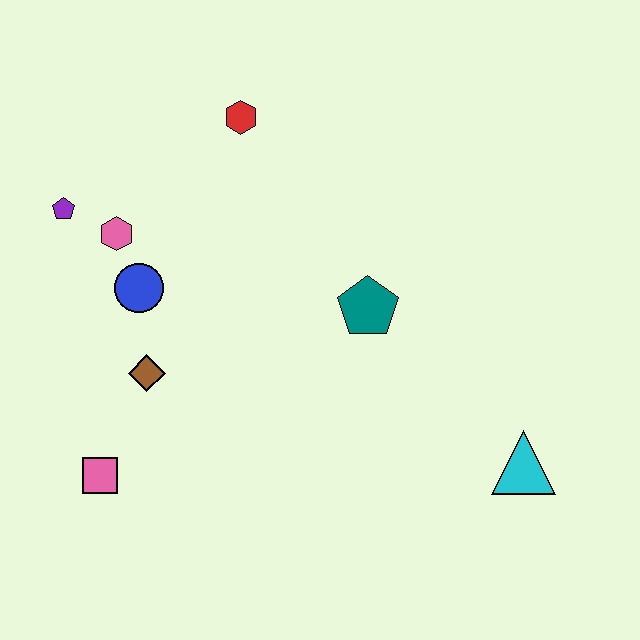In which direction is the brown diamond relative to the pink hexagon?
The brown diamond is below the pink hexagon.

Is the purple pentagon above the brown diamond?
Yes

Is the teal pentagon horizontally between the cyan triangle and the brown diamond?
Yes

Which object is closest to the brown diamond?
The blue circle is closest to the brown diamond.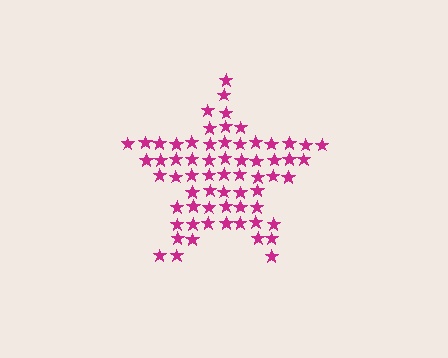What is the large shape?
The large shape is a star.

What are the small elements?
The small elements are stars.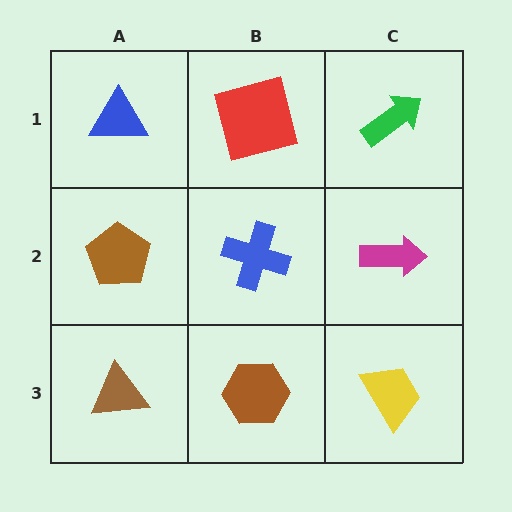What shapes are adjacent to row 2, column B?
A red square (row 1, column B), a brown hexagon (row 3, column B), a brown pentagon (row 2, column A), a magenta arrow (row 2, column C).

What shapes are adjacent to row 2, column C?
A green arrow (row 1, column C), a yellow trapezoid (row 3, column C), a blue cross (row 2, column B).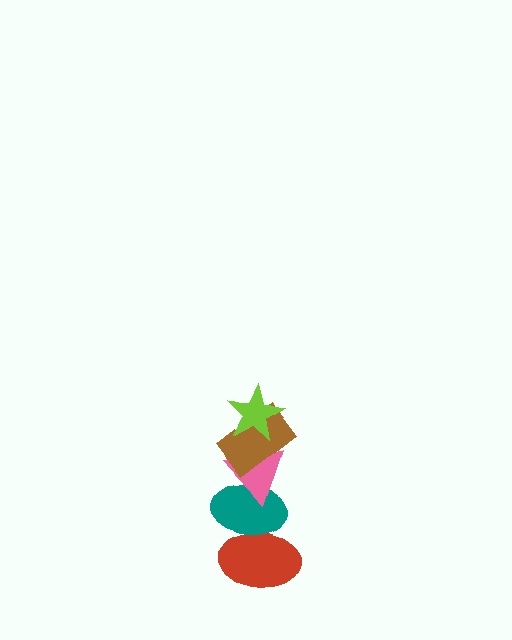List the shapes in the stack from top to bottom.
From top to bottom: the lime star, the brown rectangle, the pink triangle, the teal ellipse, the red ellipse.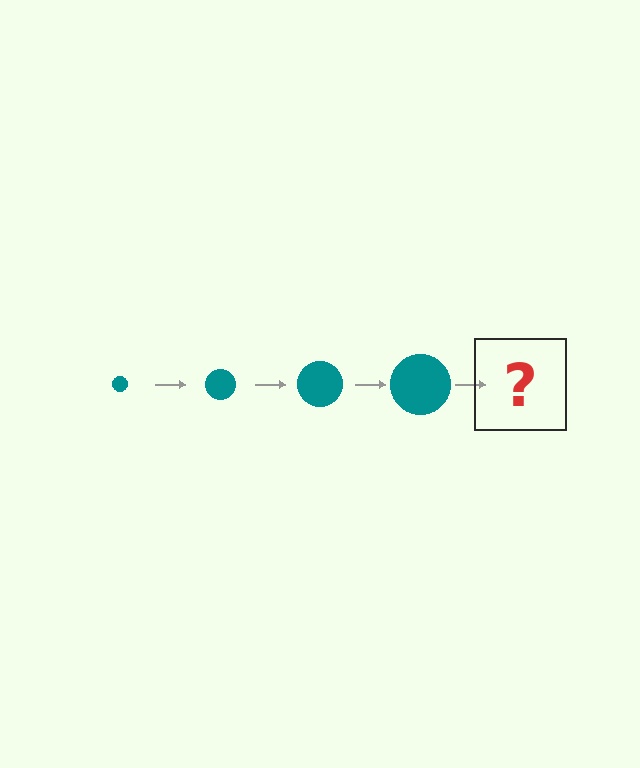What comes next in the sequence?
The next element should be a teal circle, larger than the previous one.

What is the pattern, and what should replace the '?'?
The pattern is that the circle gets progressively larger each step. The '?' should be a teal circle, larger than the previous one.